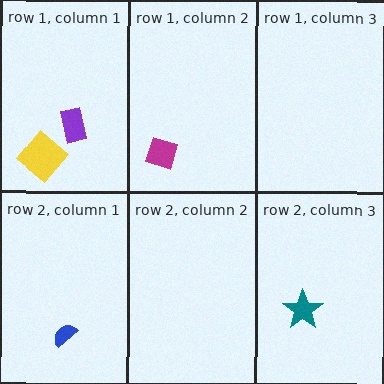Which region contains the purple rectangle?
The row 1, column 1 region.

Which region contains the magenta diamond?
The row 1, column 2 region.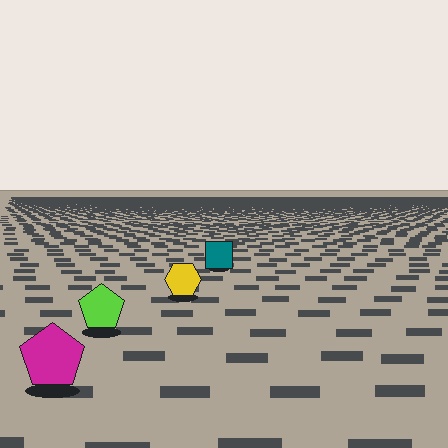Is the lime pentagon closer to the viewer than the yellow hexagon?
Yes. The lime pentagon is closer — you can tell from the texture gradient: the ground texture is coarser near it.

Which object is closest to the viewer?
The magenta pentagon is closest. The texture marks near it are larger and more spread out.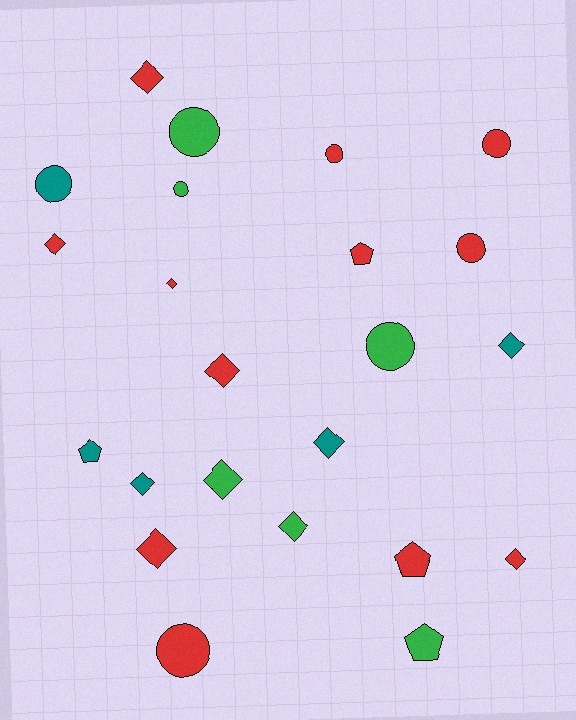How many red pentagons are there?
There are 2 red pentagons.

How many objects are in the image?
There are 23 objects.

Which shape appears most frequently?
Diamond, with 11 objects.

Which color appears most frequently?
Red, with 12 objects.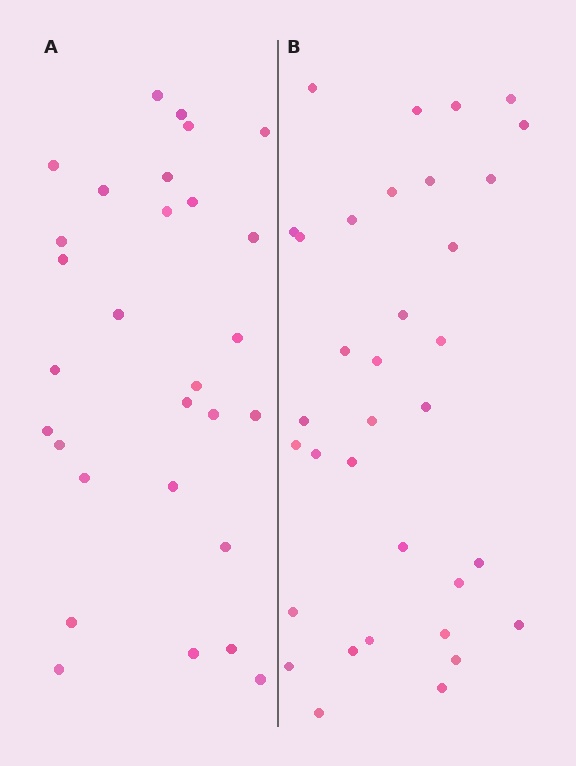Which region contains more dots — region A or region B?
Region B (the right region) has more dots.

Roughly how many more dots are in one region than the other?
Region B has about 5 more dots than region A.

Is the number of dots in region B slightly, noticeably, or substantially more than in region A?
Region B has only slightly more — the two regions are fairly close. The ratio is roughly 1.2 to 1.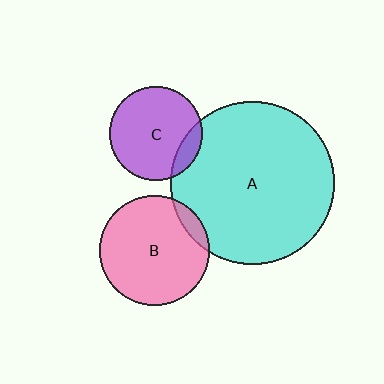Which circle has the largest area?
Circle A (cyan).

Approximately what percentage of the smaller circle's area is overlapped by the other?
Approximately 10%.